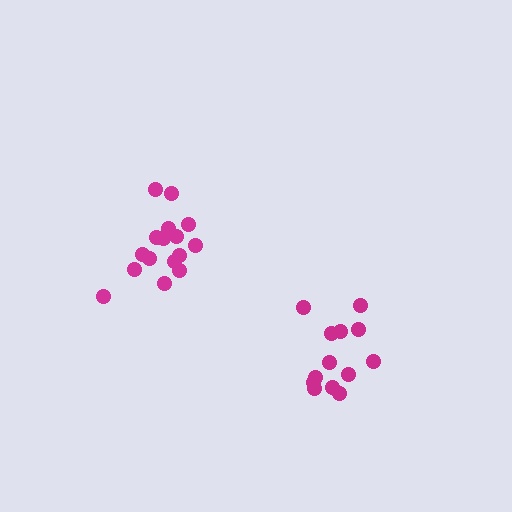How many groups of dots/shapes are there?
There are 2 groups.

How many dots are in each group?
Group 1: 13 dots, Group 2: 16 dots (29 total).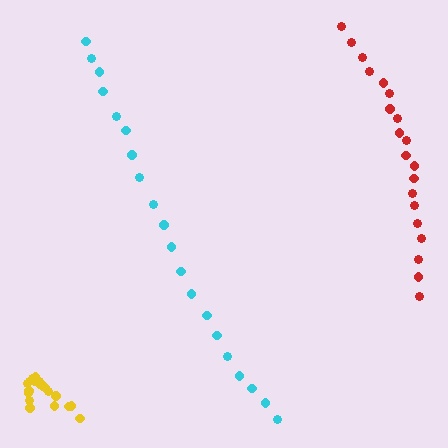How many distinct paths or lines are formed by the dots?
There are 3 distinct paths.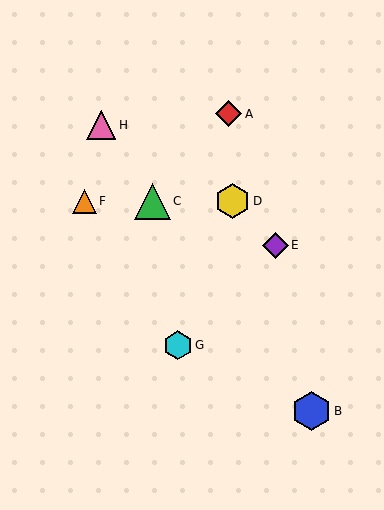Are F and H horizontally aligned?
No, F is at y≈201 and H is at y≈125.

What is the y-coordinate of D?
Object D is at y≈201.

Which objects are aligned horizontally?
Objects C, D, F are aligned horizontally.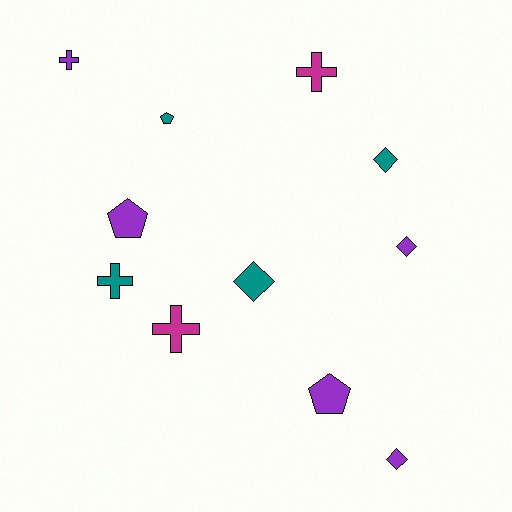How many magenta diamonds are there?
There are no magenta diamonds.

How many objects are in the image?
There are 11 objects.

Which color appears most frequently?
Purple, with 5 objects.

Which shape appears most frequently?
Diamond, with 4 objects.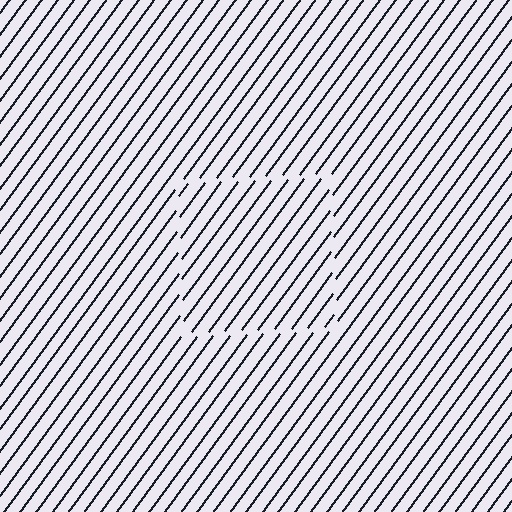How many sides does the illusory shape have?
4 sides — the line-ends trace a square.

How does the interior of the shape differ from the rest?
The interior of the shape contains the same grating, shifted by half a period — the contour is defined by the phase discontinuity where line-ends from the inner and outer gratings abut.